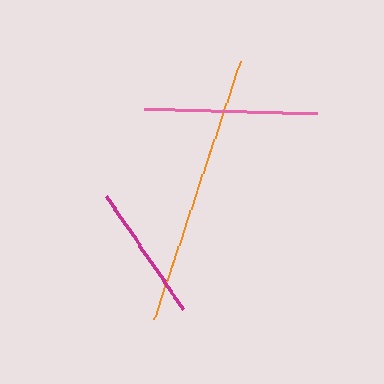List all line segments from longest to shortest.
From longest to shortest: orange, pink, magenta.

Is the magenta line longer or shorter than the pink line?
The pink line is longer than the magenta line.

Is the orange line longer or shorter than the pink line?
The orange line is longer than the pink line.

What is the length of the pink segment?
The pink segment is approximately 173 pixels long.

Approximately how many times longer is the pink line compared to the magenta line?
The pink line is approximately 1.3 times the length of the magenta line.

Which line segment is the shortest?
The magenta line is the shortest at approximately 136 pixels.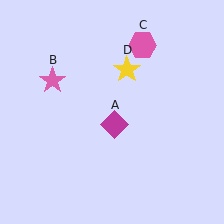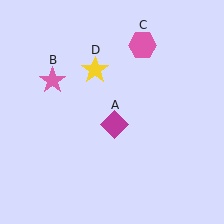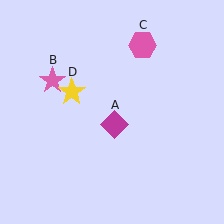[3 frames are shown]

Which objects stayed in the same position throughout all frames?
Magenta diamond (object A) and pink star (object B) and pink hexagon (object C) remained stationary.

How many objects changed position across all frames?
1 object changed position: yellow star (object D).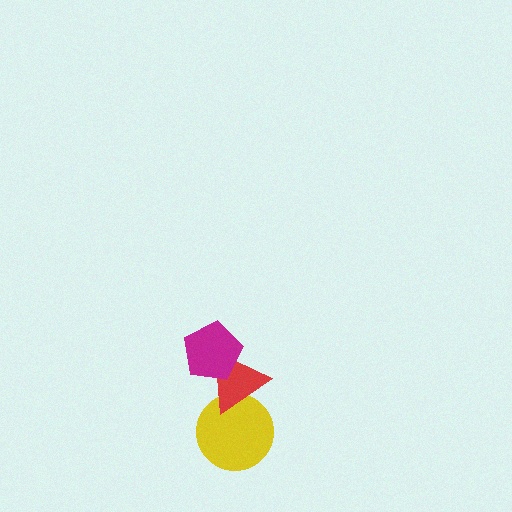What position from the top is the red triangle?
The red triangle is 2nd from the top.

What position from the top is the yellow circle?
The yellow circle is 3rd from the top.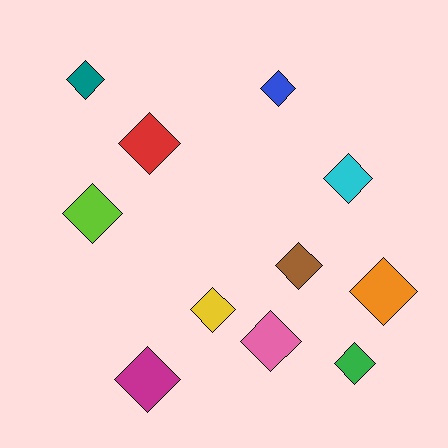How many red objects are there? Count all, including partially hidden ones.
There is 1 red object.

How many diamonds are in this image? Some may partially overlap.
There are 11 diamonds.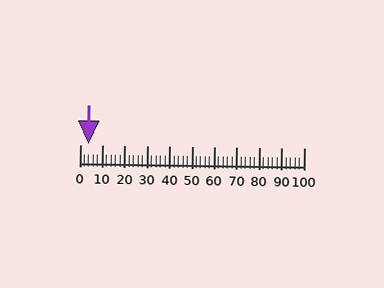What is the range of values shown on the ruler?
The ruler shows values from 0 to 100.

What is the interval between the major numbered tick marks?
The major tick marks are spaced 10 units apart.